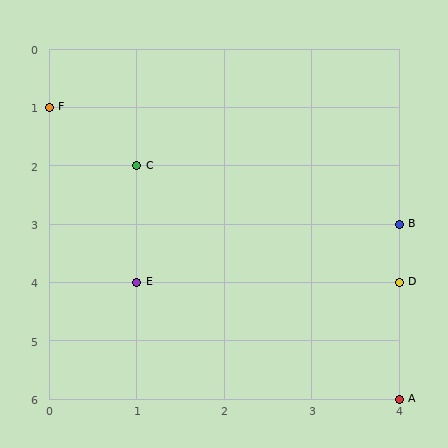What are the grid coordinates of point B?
Point B is at grid coordinates (4, 3).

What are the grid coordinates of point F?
Point F is at grid coordinates (0, 1).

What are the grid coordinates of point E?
Point E is at grid coordinates (1, 4).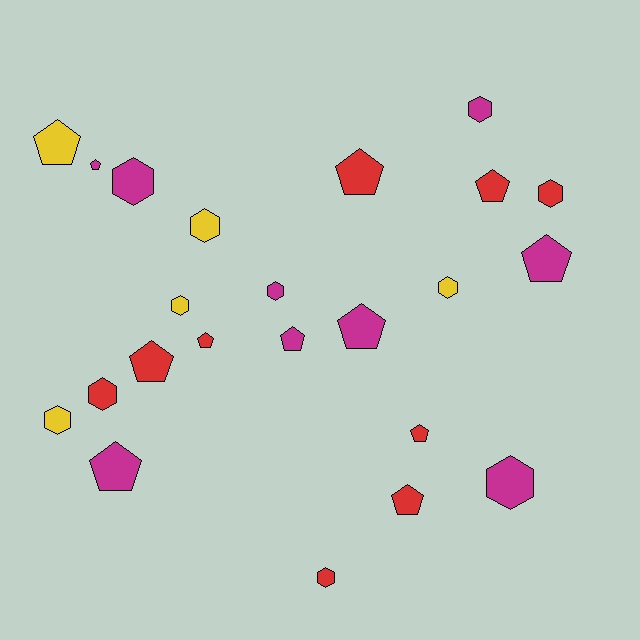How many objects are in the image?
There are 23 objects.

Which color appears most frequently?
Magenta, with 9 objects.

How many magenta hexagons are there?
There are 4 magenta hexagons.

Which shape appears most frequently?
Pentagon, with 12 objects.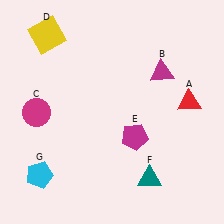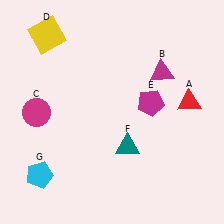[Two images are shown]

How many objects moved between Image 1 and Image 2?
2 objects moved between the two images.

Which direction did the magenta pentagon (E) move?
The magenta pentagon (E) moved up.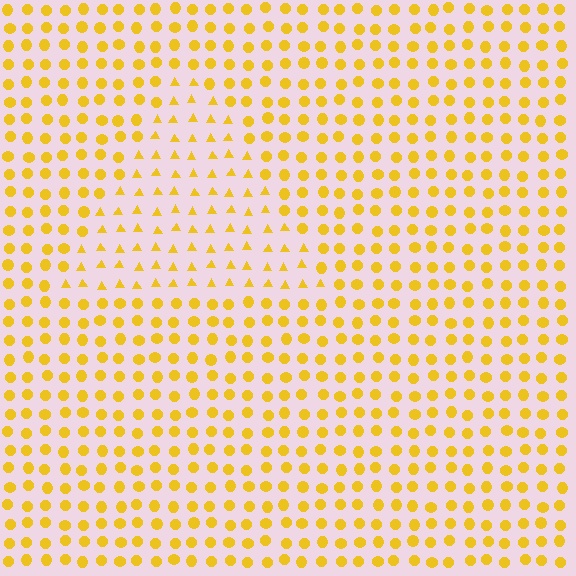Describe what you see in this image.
The image is filled with small yellow elements arranged in a uniform grid. A triangle-shaped region contains triangles, while the surrounding area contains circles. The boundary is defined purely by the change in element shape.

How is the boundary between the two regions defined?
The boundary is defined by a change in element shape: triangles inside vs. circles outside. All elements share the same color and spacing.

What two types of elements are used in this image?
The image uses triangles inside the triangle region and circles outside it.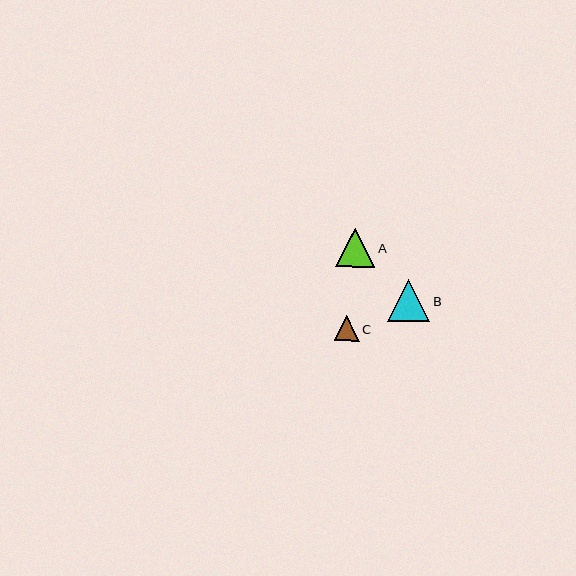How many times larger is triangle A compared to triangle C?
Triangle A is approximately 1.6 times the size of triangle C.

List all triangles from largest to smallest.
From largest to smallest: B, A, C.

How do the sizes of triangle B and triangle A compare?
Triangle B and triangle A are approximately the same size.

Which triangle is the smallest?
Triangle C is the smallest with a size of approximately 25 pixels.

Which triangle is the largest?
Triangle B is the largest with a size of approximately 42 pixels.